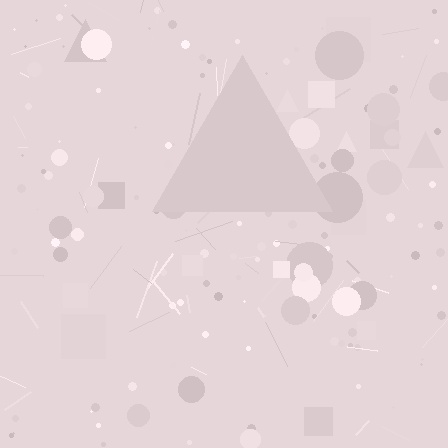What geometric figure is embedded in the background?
A triangle is embedded in the background.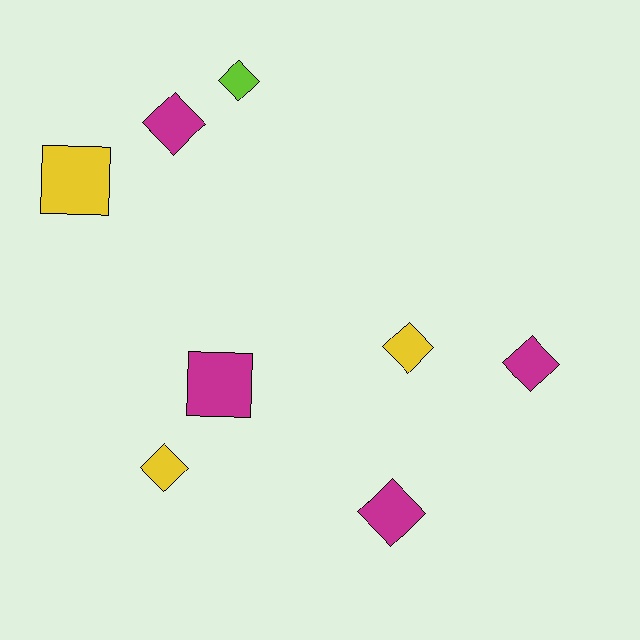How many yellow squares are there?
There is 1 yellow square.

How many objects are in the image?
There are 8 objects.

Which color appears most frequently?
Magenta, with 4 objects.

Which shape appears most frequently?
Diamond, with 6 objects.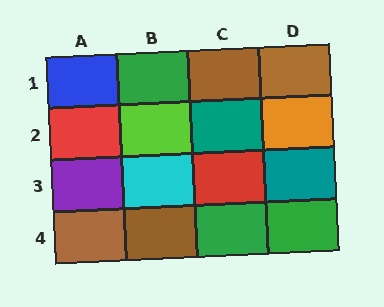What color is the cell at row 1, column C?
Brown.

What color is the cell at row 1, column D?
Brown.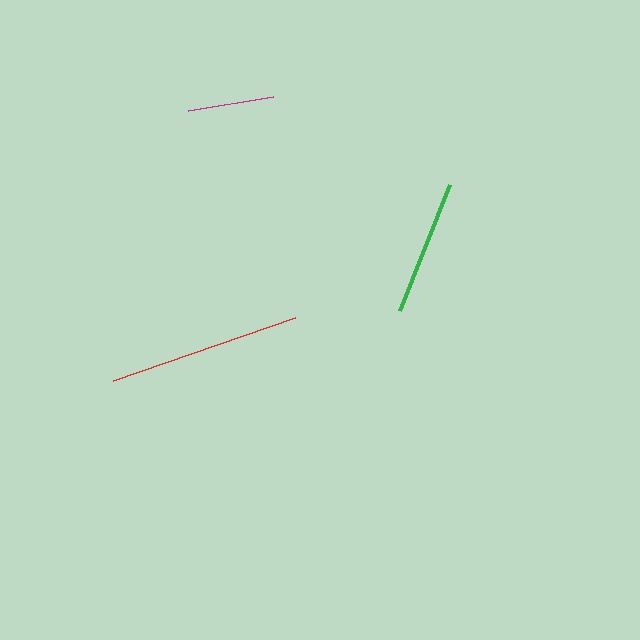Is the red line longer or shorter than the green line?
The red line is longer than the green line.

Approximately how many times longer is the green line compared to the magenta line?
The green line is approximately 1.6 times the length of the magenta line.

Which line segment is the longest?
The red line is the longest at approximately 192 pixels.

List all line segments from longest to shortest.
From longest to shortest: red, green, magenta.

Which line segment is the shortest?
The magenta line is the shortest at approximately 86 pixels.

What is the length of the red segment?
The red segment is approximately 192 pixels long.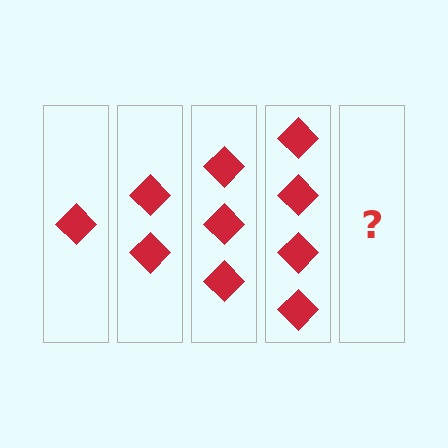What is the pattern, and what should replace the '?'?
The pattern is that each step adds one more diamond. The '?' should be 5 diamonds.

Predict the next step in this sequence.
The next step is 5 diamonds.